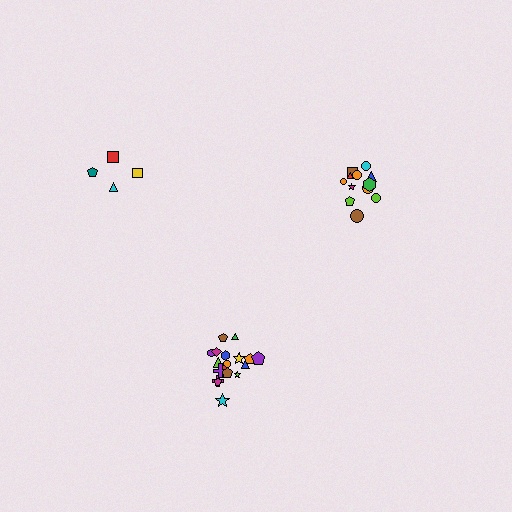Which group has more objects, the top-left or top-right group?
The top-right group.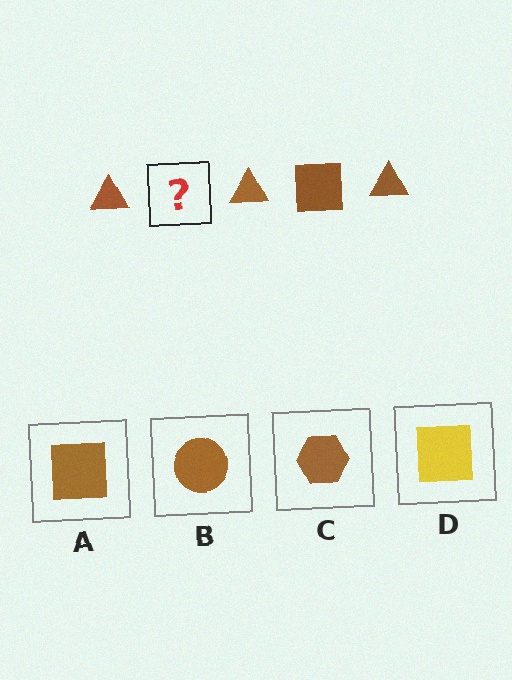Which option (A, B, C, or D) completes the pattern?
A.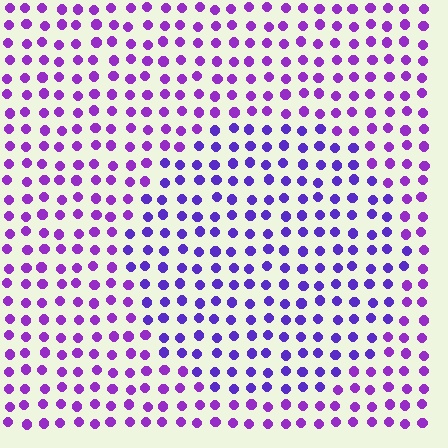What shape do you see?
I see a circle.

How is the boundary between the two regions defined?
The boundary is defined purely by a slight shift in hue (about 24 degrees). Spacing, size, and orientation are identical on both sides.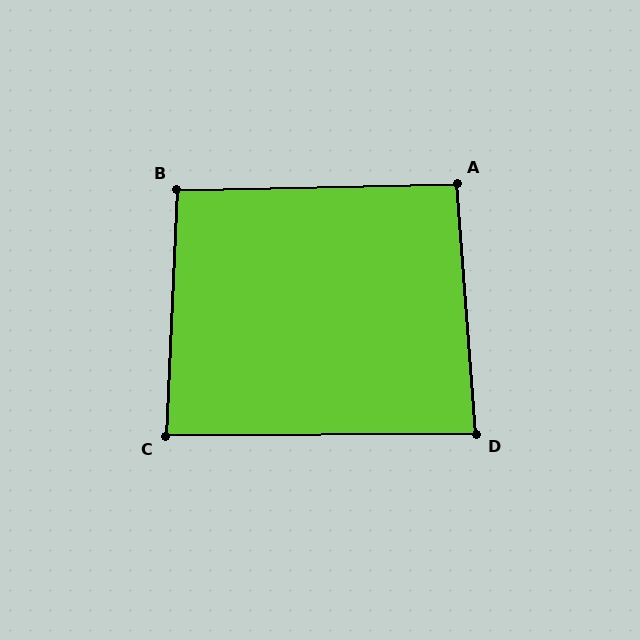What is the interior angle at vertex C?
Approximately 87 degrees (approximately right).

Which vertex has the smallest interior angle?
D, at approximately 86 degrees.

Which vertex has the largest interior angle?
B, at approximately 94 degrees.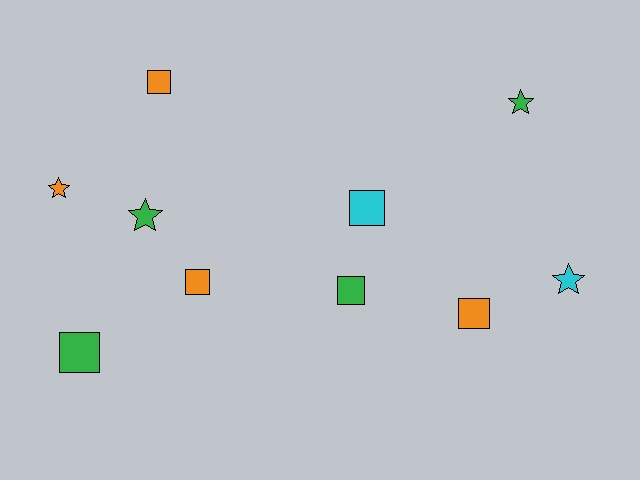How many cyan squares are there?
There is 1 cyan square.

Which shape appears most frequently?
Square, with 6 objects.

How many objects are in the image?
There are 10 objects.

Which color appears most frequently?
Orange, with 4 objects.